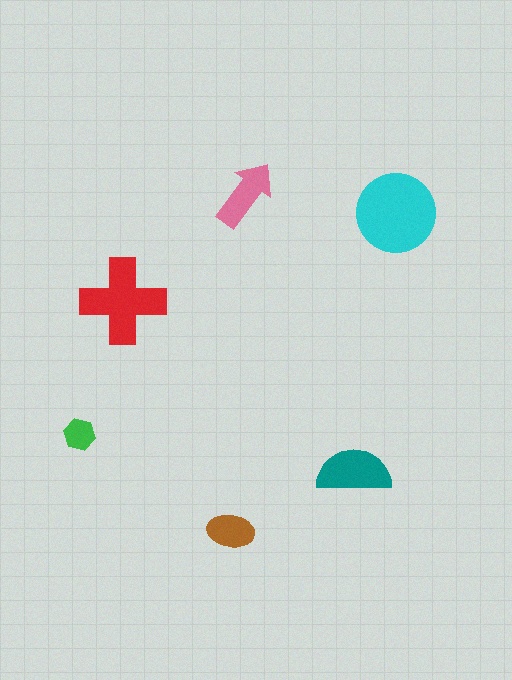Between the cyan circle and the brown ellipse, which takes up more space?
The cyan circle.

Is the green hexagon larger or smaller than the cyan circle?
Smaller.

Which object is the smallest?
The green hexagon.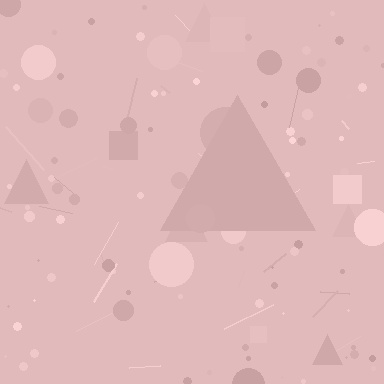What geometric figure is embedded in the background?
A triangle is embedded in the background.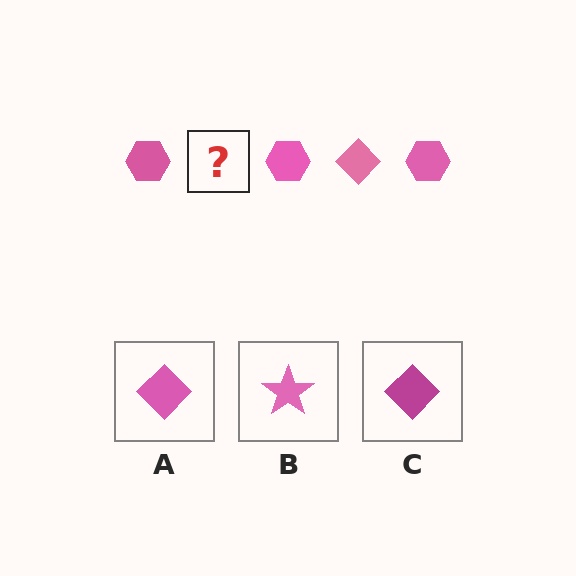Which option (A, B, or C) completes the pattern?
A.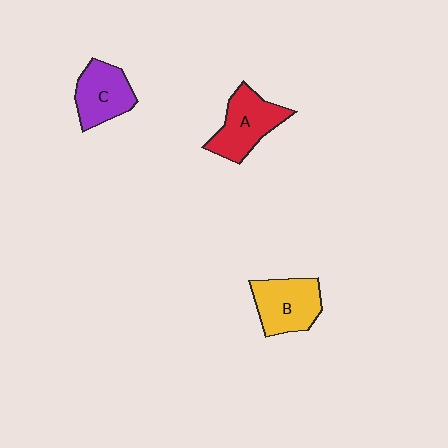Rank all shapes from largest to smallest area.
From largest to smallest: A (red), B (yellow), C (purple).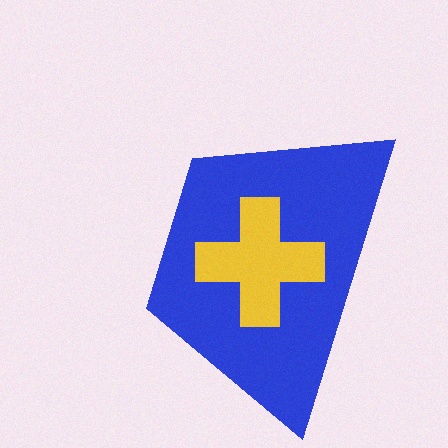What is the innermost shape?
The yellow cross.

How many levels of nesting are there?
2.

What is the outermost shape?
The blue trapezoid.